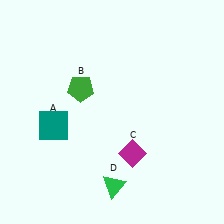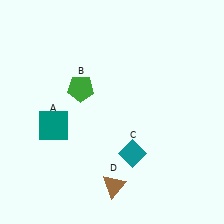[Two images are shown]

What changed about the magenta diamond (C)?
In Image 1, C is magenta. In Image 2, it changed to teal.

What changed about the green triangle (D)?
In Image 1, D is green. In Image 2, it changed to brown.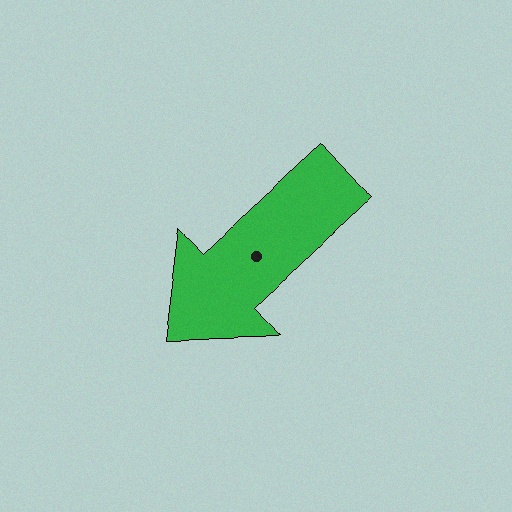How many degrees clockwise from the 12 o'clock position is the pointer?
Approximately 227 degrees.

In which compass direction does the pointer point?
Southwest.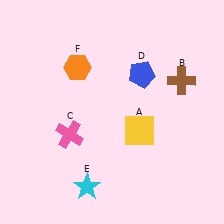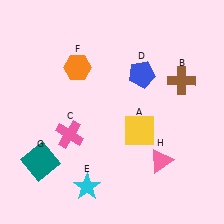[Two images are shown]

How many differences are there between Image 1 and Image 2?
There are 2 differences between the two images.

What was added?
A teal square (G), a pink triangle (H) were added in Image 2.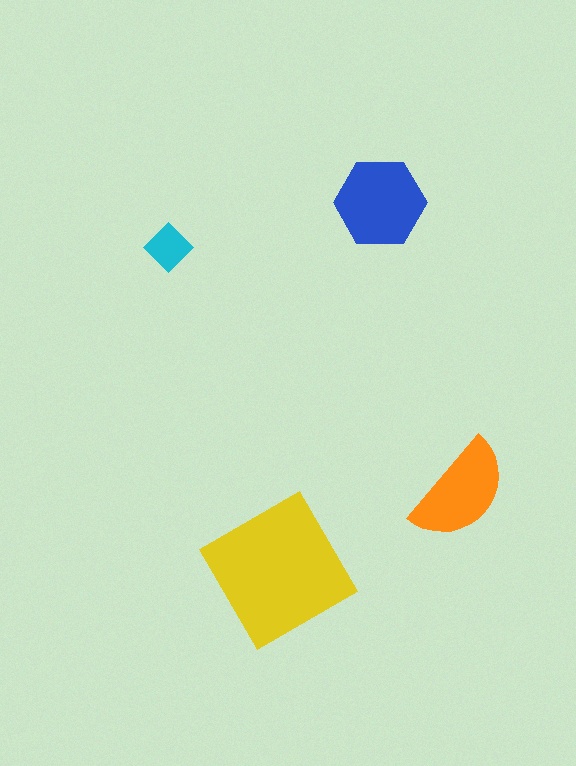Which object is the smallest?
The cyan diamond.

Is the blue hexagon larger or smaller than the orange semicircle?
Larger.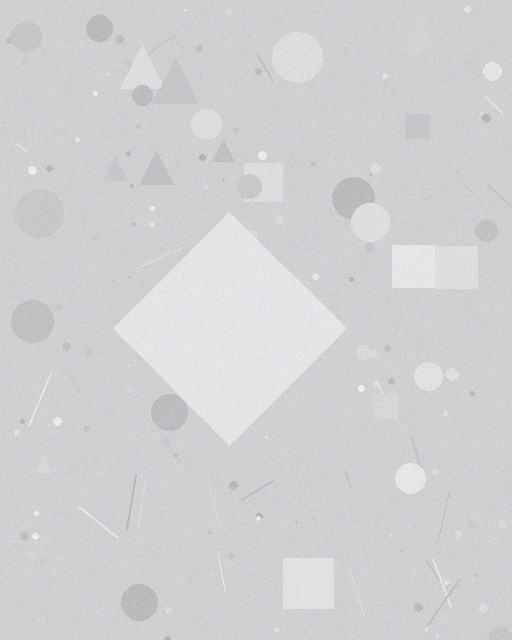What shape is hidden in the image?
A diamond is hidden in the image.